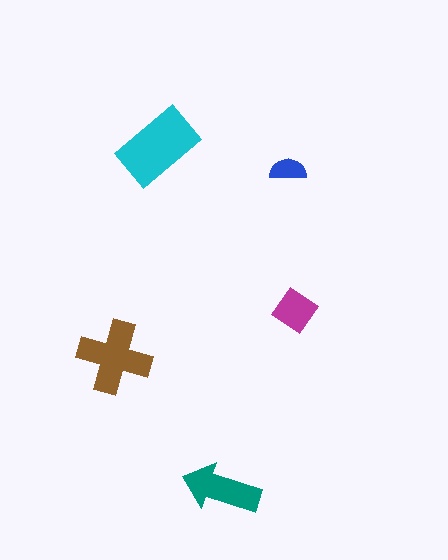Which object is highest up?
The cyan rectangle is topmost.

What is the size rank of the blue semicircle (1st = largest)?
5th.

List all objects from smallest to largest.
The blue semicircle, the magenta diamond, the teal arrow, the brown cross, the cyan rectangle.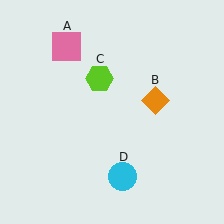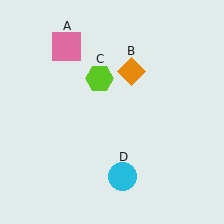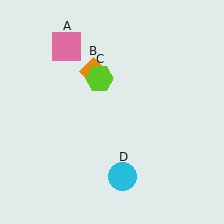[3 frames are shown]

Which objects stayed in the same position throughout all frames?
Pink square (object A) and lime hexagon (object C) and cyan circle (object D) remained stationary.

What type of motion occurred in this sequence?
The orange diamond (object B) rotated counterclockwise around the center of the scene.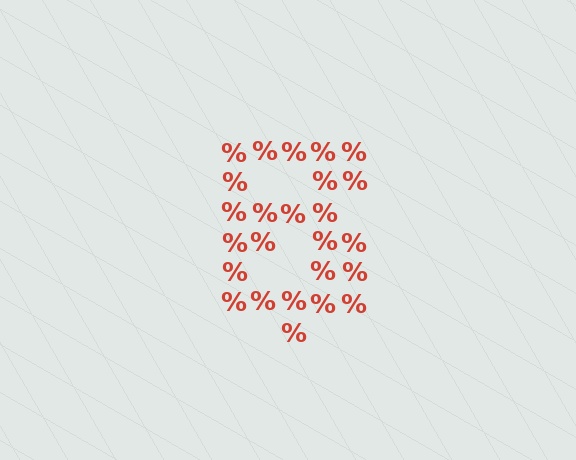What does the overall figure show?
The overall figure shows the digit 8.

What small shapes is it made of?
It is made of small percent signs.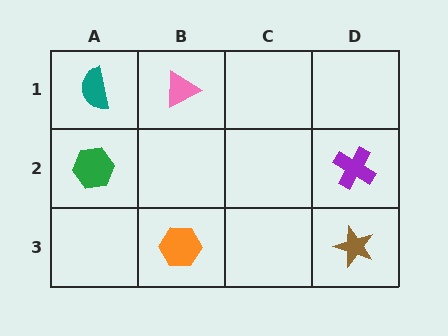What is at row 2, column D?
A purple cross.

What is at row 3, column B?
An orange hexagon.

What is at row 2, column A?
A green hexagon.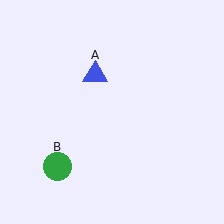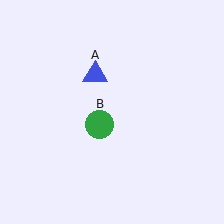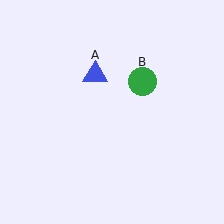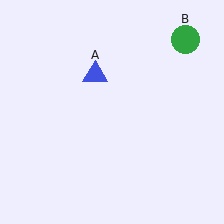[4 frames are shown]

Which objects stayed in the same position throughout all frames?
Blue triangle (object A) remained stationary.